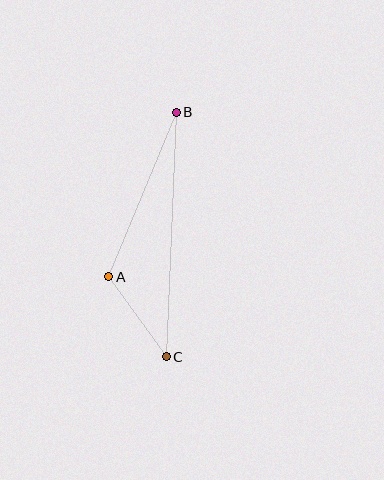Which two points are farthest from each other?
Points B and C are farthest from each other.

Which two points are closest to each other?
Points A and C are closest to each other.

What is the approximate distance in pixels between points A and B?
The distance between A and B is approximately 178 pixels.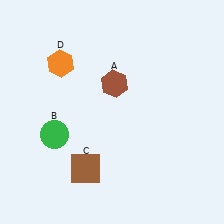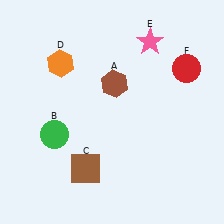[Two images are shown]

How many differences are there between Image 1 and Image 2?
There are 2 differences between the two images.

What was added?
A pink star (E), a red circle (F) were added in Image 2.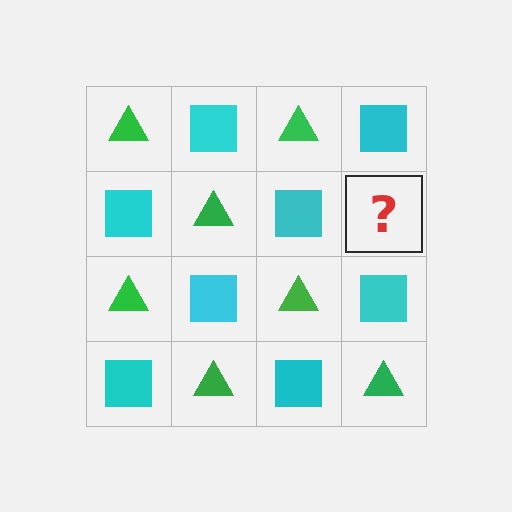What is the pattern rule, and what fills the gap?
The rule is that it alternates green triangle and cyan square in a checkerboard pattern. The gap should be filled with a green triangle.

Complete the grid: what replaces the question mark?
The question mark should be replaced with a green triangle.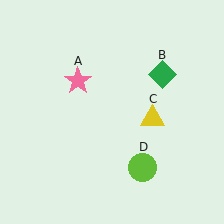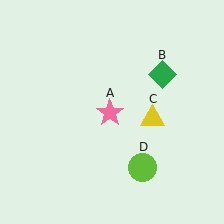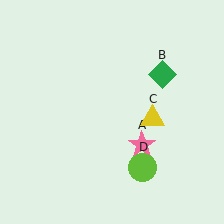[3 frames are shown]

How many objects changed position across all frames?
1 object changed position: pink star (object A).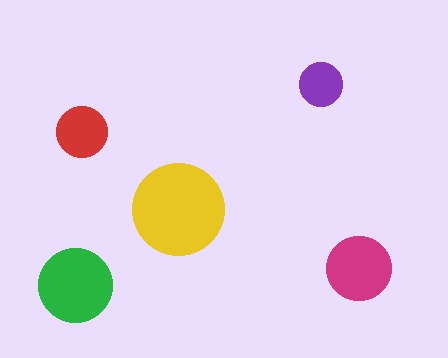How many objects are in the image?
There are 5 objects in the image.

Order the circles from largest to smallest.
the yellow one, the green one, the magenta one, the red one, the purple one.